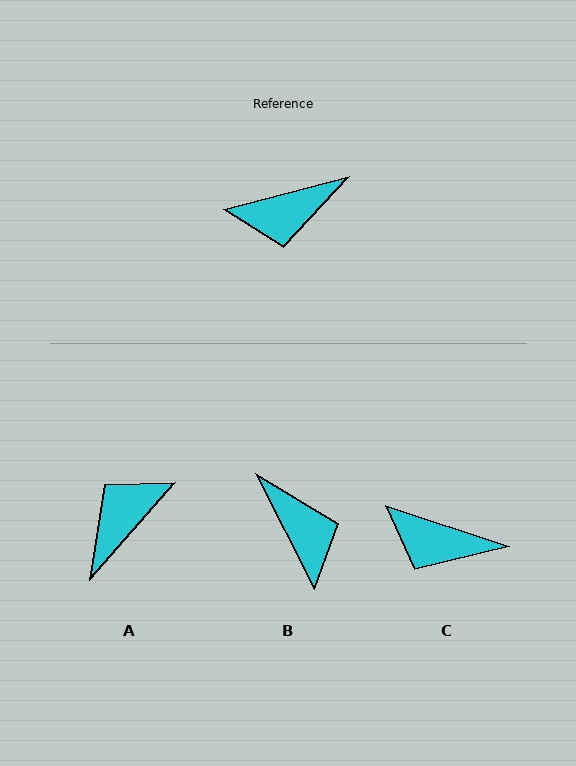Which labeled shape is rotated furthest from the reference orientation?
A, about 146 degrees away.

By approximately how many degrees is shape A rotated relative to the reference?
Approximately 146 degrees clockwise.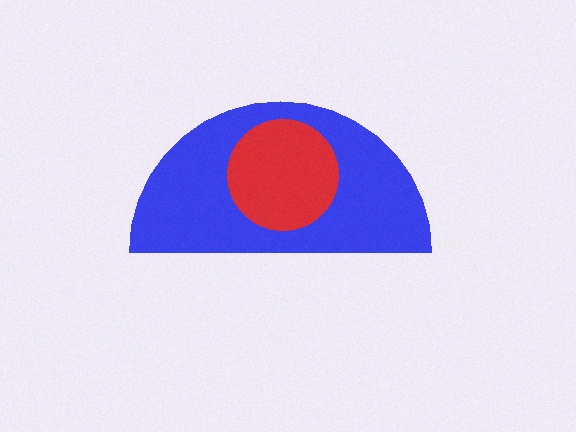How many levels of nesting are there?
2.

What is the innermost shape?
The red circle.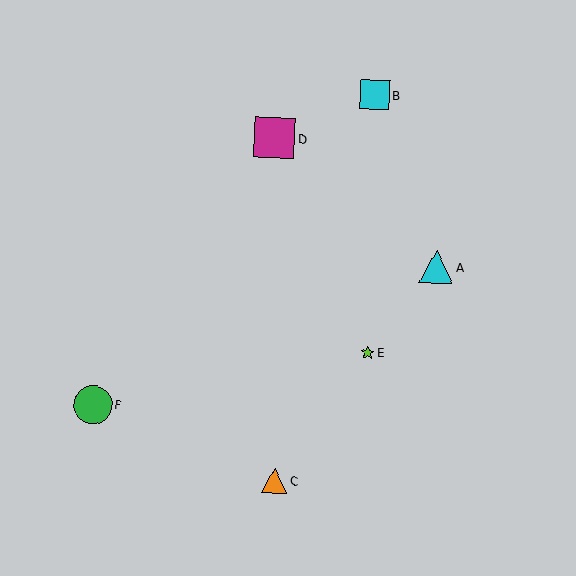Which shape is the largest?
The magenta square (labeled D) is the largest.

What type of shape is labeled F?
Shape F is a green circle.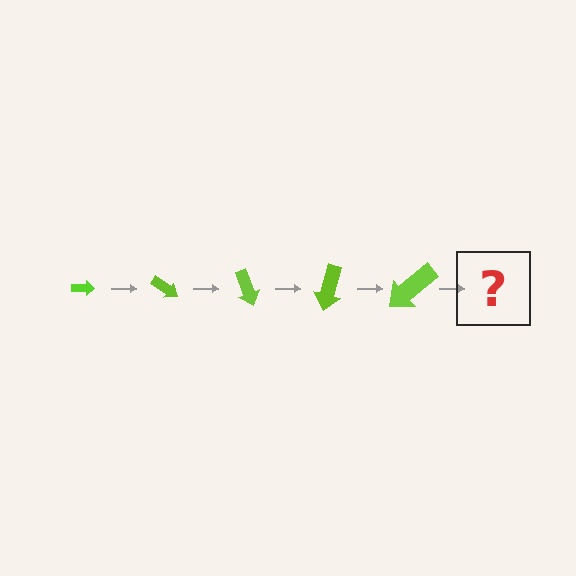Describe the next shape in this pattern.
It should be an arrow, larger than the previous one and rotated 175 degrees from the start.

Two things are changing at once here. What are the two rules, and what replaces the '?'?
The two rules are that the arrow grows larger each step and it rotates 35 degrees each step. The '?' should be an arrow, larger than the previous one and rotated 175 degrees from the start.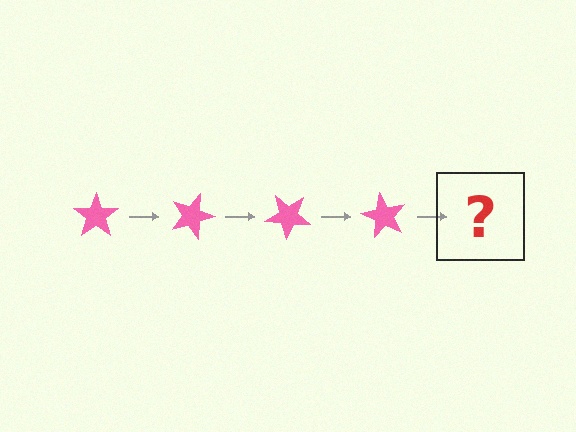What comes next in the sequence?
The next element should be a pink star rotated 80 degrees.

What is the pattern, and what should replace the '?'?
The pattern is that the star rotates 20 degrees each step. The '?' should be a pink star rotated 80 degrees.